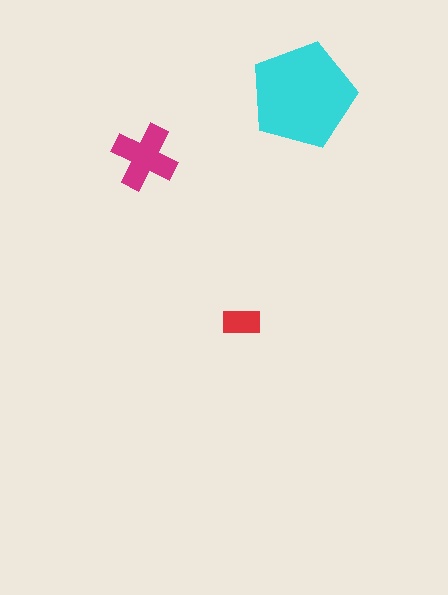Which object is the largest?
The cyan pentagon.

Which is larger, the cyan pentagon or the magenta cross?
The cyan pentagon.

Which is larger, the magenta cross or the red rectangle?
The magenta cross.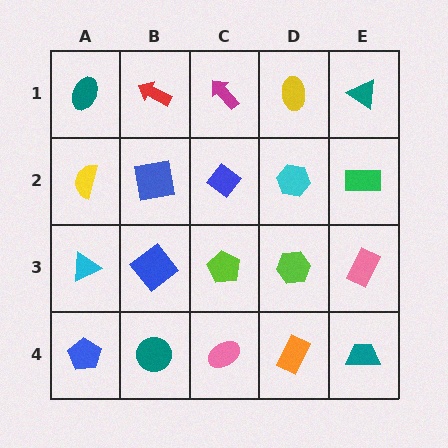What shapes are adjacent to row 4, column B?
A blue diamond (row 3, column B), a blue pentagon (row 4, column A), a pink ellipse (row 4, column C).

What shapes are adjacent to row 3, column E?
A green rectangle (row 2, column E), a teal trapezoid (row 4, column E), a lime hexagon (row 3, column D).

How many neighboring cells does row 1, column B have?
3.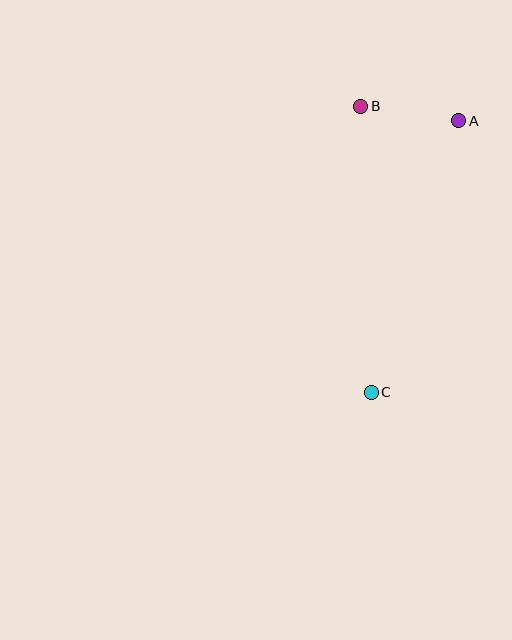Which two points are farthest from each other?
Points B and C are farthest from each other.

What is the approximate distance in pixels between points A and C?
The distance between A and C is approximately 286 pixels.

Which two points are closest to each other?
Points A and B are closest to each other.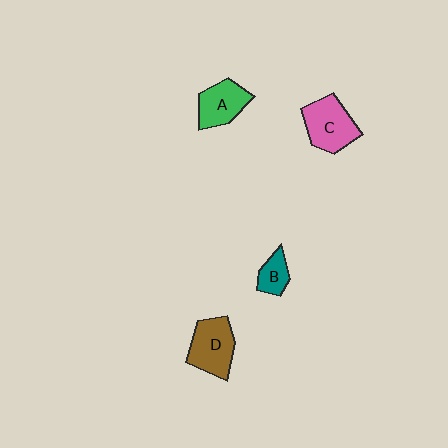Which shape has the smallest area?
Shape B (teal).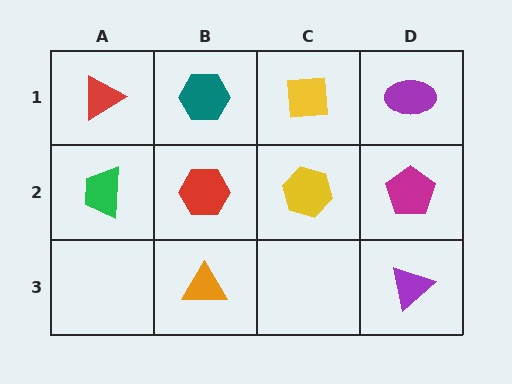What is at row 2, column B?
A red hexagon.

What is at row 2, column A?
A green trapezoid.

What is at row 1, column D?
A purple ellipse.